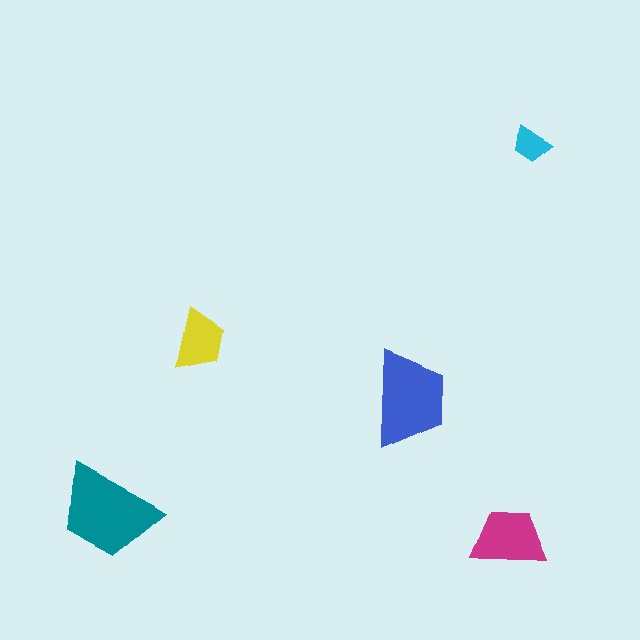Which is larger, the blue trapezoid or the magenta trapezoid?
The blue one.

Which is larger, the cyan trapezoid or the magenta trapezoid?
The magenta one.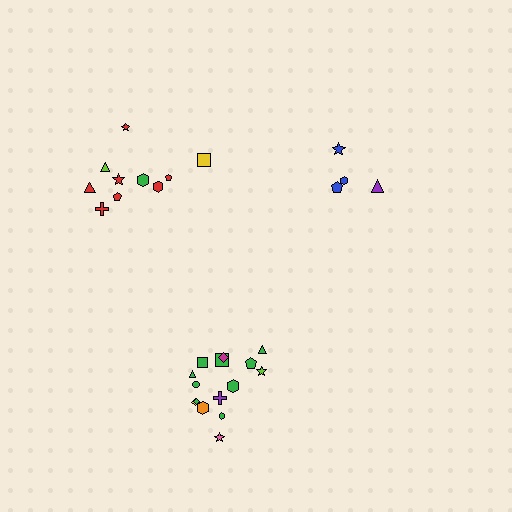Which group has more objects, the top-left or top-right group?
The top-left group.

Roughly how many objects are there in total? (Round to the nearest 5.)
Roughly 30 objects in total.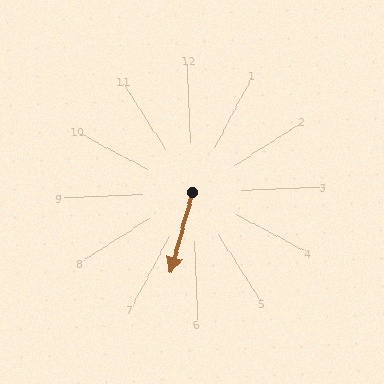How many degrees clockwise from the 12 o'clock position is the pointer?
Approximately 198 degrees.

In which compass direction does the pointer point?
South.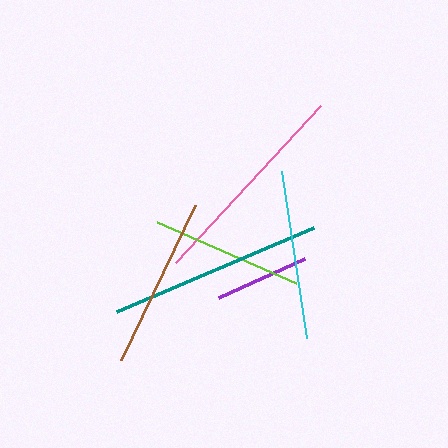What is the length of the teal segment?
The teal segment is approximately 214 pixels long.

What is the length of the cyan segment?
The cyan segment is approximately 169 pixels long.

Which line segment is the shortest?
The purple line is the shortest at approximately 94 pixels.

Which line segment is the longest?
The teal line is the longest at approximately 214 pixels.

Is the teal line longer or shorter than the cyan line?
The teal line is longer than the cyan line.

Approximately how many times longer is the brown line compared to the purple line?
The brown line is approximately 1.8 times the length of the purple line.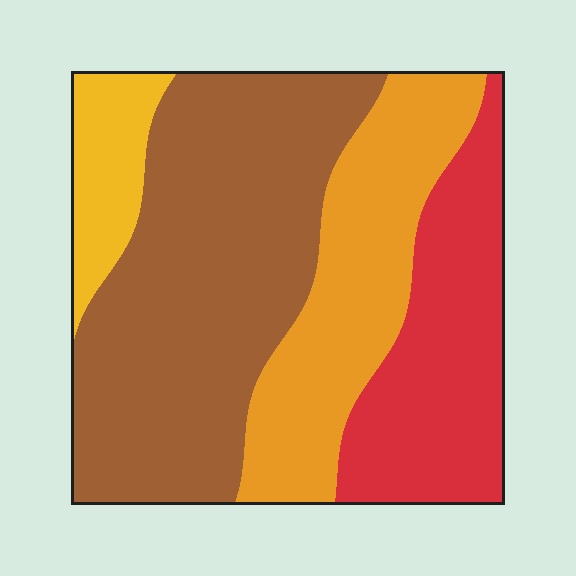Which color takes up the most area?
Brown, at roughly 45%.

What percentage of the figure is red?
Red covers around 25% of the figure.